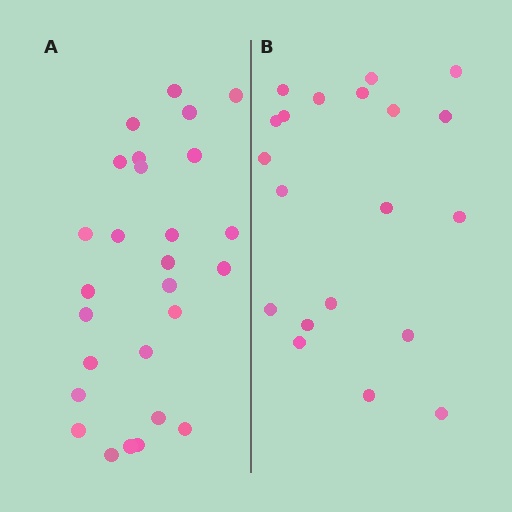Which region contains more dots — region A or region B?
Region A (the left region) has more dots.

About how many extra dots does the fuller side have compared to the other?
Region A has roughly 8 or so more dots than region B.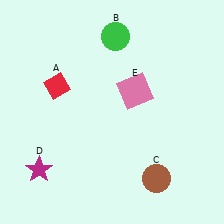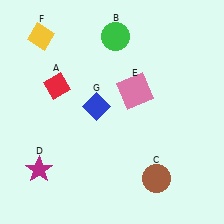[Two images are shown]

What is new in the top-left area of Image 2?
A yellow diamond (F) was added in the top-left area of Image 2.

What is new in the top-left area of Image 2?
A blue diamond (G) was added in the top-left area of Image 2.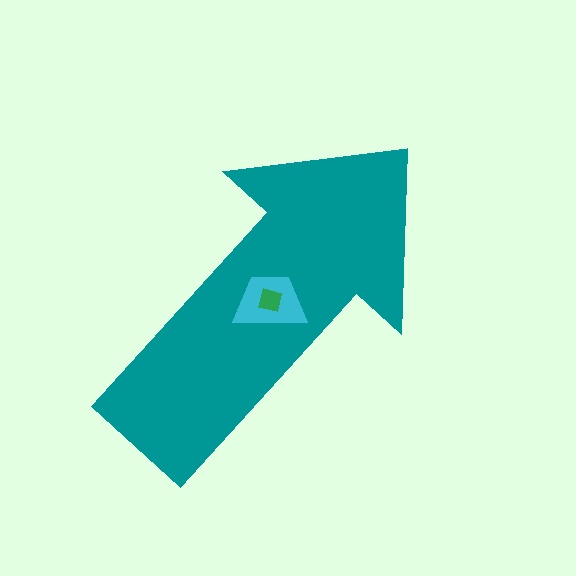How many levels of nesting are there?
3.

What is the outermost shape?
The teal arrow.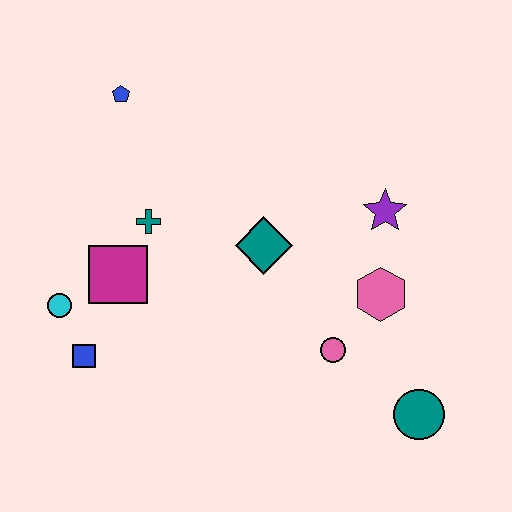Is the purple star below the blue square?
No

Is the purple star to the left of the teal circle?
Yes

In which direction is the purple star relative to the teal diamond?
The purple star is to the right of the teal diamond.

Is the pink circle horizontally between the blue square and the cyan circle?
No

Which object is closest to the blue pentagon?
The teal cross is closest to the blue pentagon.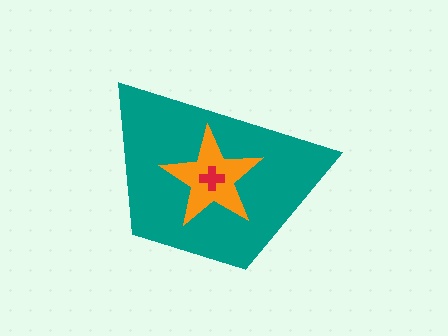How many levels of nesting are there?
3.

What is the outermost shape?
The teal trapezoid.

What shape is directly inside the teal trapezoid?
The orange star.